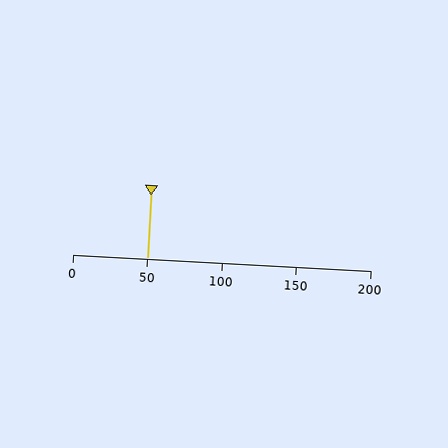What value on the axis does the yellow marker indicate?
The marker indicates approximately 50.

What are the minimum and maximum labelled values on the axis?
The axis runs from 0 to 200.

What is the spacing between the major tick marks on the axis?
The major ticks are spaced 50 apart.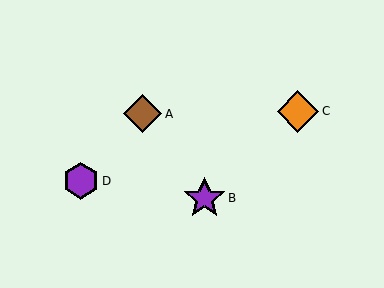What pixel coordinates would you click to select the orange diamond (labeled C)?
Click at (298, 111) to select the orange diamond C.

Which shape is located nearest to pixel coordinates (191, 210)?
The purple star (labeled B) at (204, 198) is nearest to that location.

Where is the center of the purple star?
The center of the purple star is at (204, 198).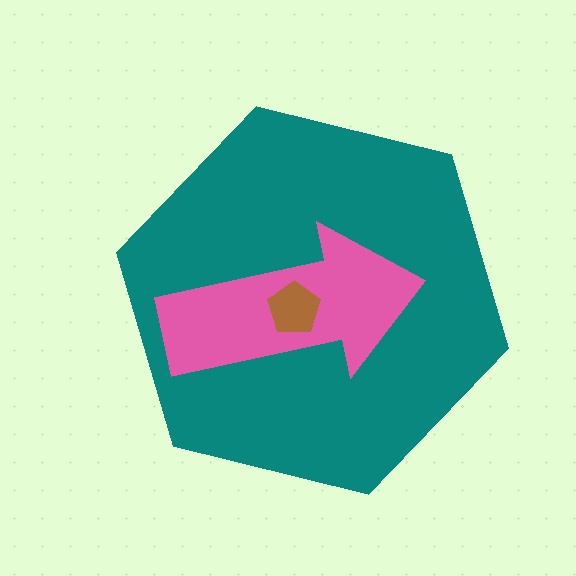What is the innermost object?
The brown pentagon.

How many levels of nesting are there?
3.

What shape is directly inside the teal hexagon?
The pink arrow.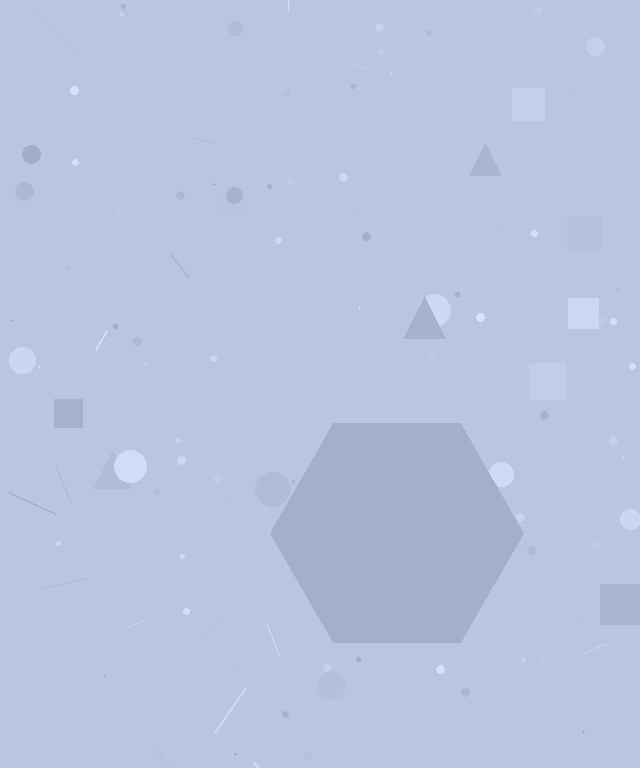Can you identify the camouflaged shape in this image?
The camouflaged shape is a hexagon.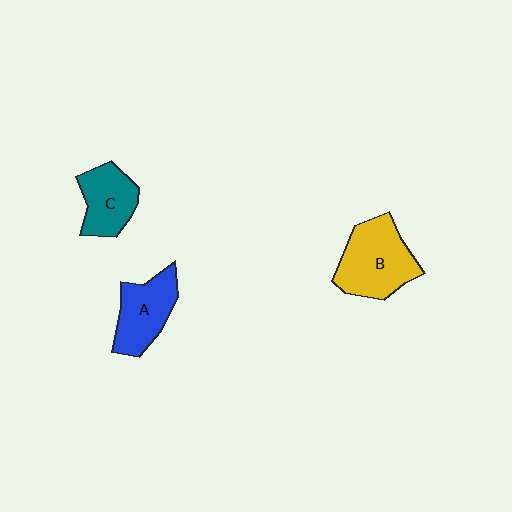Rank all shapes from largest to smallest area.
From largest to smallest: B (yellow), A (blue), C (teal).